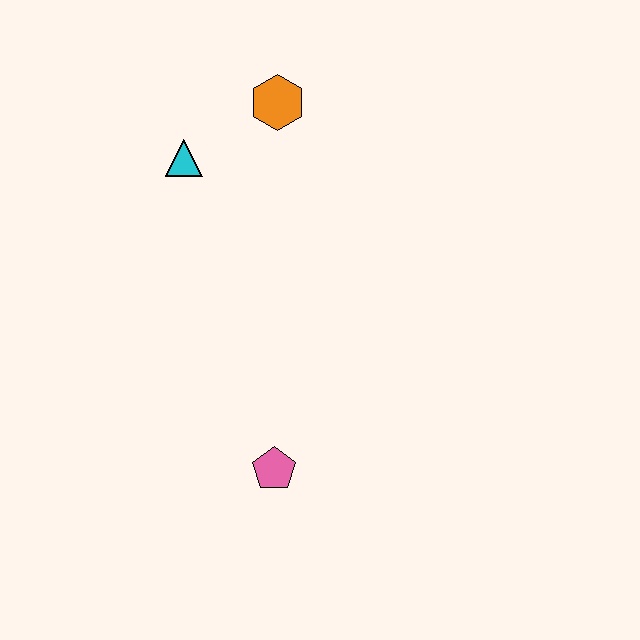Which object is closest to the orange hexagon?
The cyan triangle is closest to the orange hexagon.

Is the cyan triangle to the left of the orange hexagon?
Yes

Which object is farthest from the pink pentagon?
The orange hexagon is farthest from the pink pentagon.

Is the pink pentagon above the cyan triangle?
No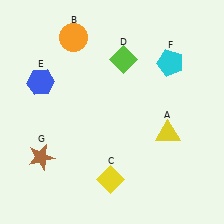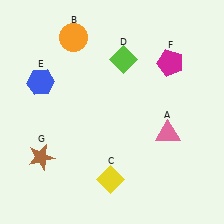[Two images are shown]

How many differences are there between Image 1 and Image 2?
There are 2 differences between the two images.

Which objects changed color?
A changed from yellow to pink. F changed from cyan to magenta.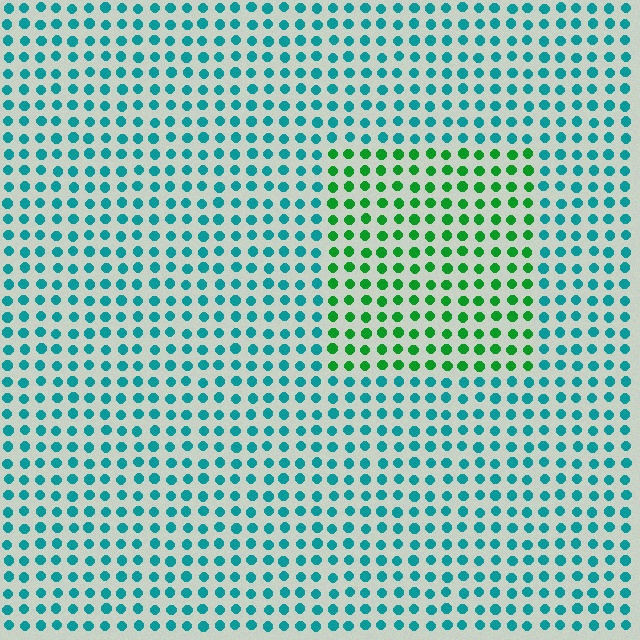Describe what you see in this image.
The image is filled with small teal elements in a uniform arrangement. A rectangle-shaped region is visible where the elements are tinted to a slightly different hue, forming a subtle color boundary.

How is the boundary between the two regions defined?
The boundary is defined purely by a slight shift in hue (about 49 degrees). Spacing, size, and orientation are identical on both sides.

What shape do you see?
I see a rectangle.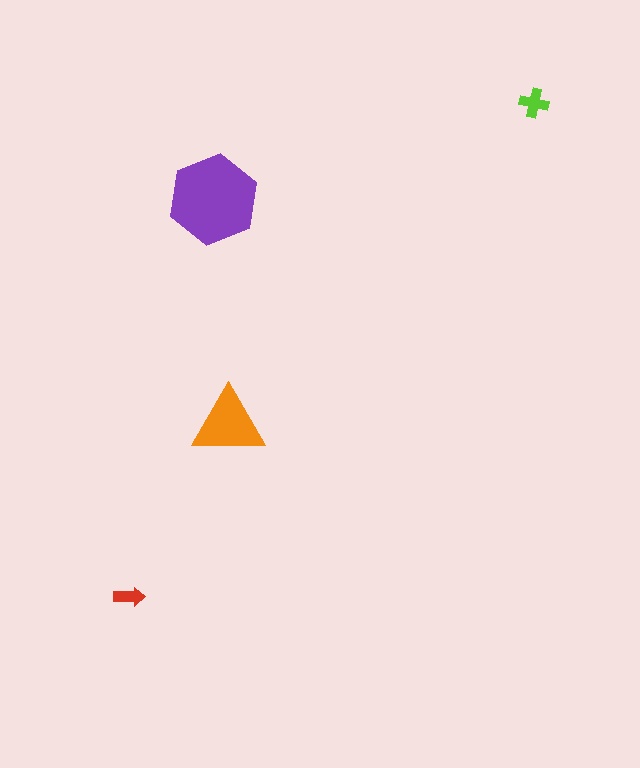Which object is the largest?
The purple hexagon.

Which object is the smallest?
The red arrow.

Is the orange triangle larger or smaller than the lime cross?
Larger.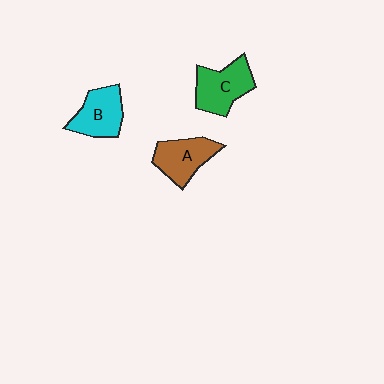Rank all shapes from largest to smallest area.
From largest to smallest: C (green), A (brown), B (cyan).